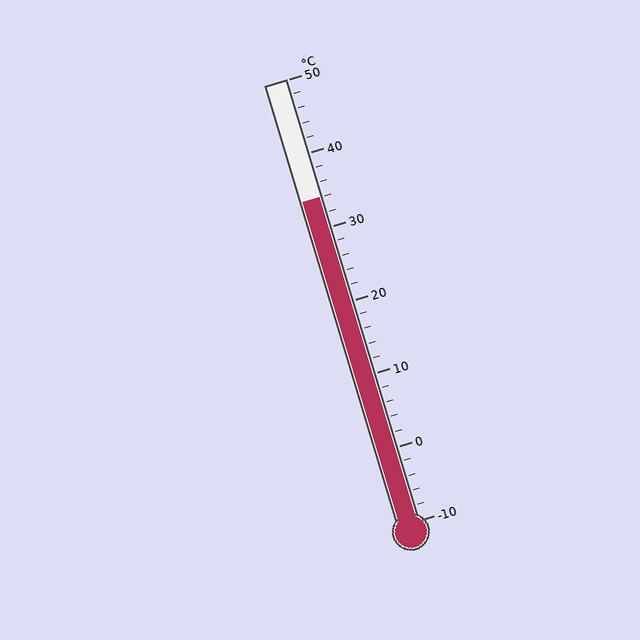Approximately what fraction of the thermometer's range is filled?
The thermometer is filled to approximately 75% of its range.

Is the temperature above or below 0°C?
The temperature is above 0°C.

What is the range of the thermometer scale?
The thermometer scale ranges from -10°C to 50°C.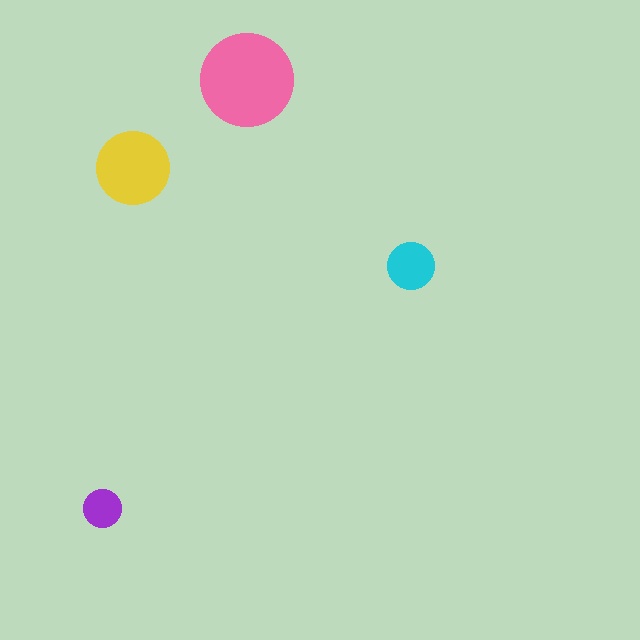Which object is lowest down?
The purple circle is bottommost.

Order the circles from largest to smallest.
the pink one, the yellow one, the cyan one, the purple one.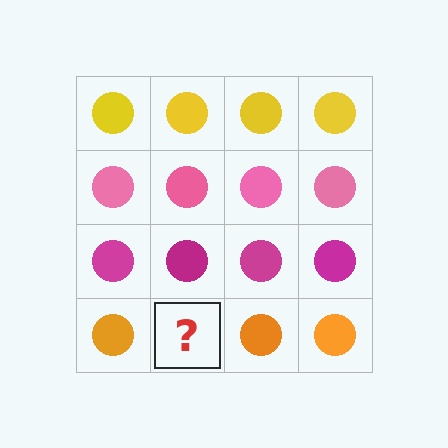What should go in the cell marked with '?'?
The missing cell should contain an orange circle.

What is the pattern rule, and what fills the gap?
The rule is that each row has a consistent color. The gap should be filled with an orange circle.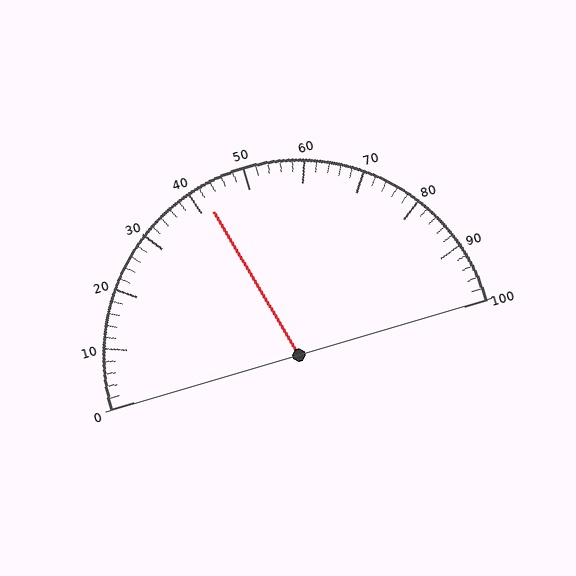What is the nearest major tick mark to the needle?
The nearest major tick mark is 40.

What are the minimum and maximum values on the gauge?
The gauge ranges from 0 to 100.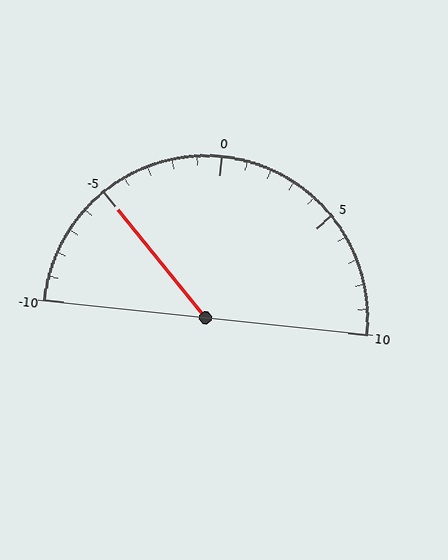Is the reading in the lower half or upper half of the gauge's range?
The reading is in the lower half of the range (-10 to 10).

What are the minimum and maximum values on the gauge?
The gauge ranges from -10 to 10.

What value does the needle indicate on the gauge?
The needle indicates approximately -5.